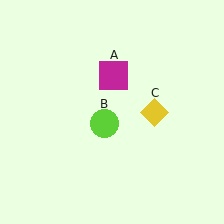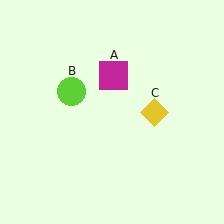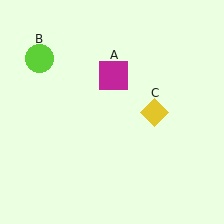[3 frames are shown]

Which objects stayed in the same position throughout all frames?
Magenta square (object A) and yellow diamond (object C) remained stationary.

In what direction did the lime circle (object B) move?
The lime circle (object B) moved up and to the left.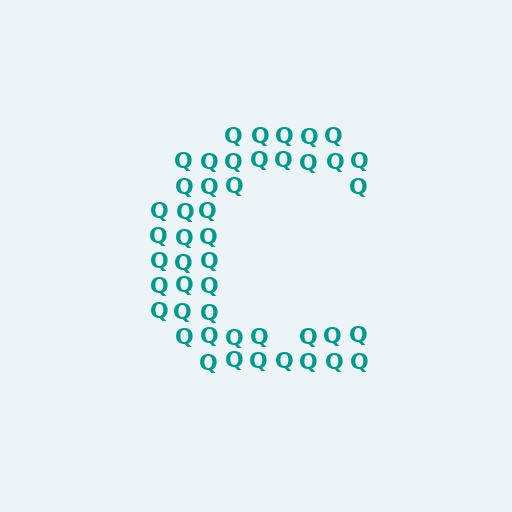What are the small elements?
The small elements are letter Q's.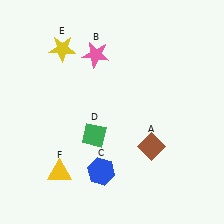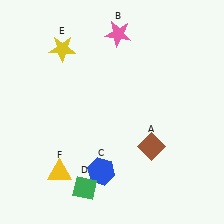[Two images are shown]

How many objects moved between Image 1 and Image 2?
2 objects moved between the two images.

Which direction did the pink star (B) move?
The pink star (B) moved right.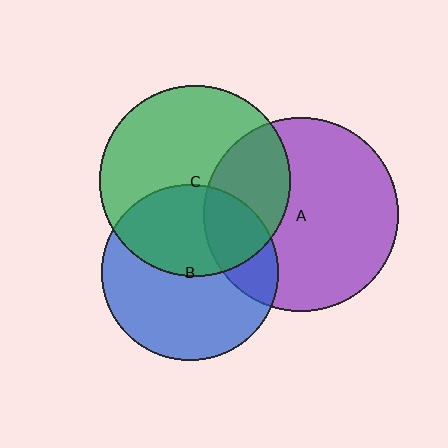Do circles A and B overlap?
Yes.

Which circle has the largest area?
Circle A (purple).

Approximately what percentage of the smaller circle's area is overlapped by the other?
Approximately 25%.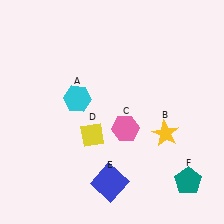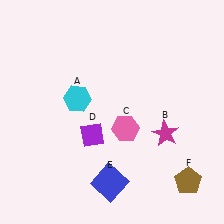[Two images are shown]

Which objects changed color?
B changed from yellow to magenta. D changed from yellow to purple. F changed from teal to brown.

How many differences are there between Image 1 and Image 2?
There are 3 differences between the two images.